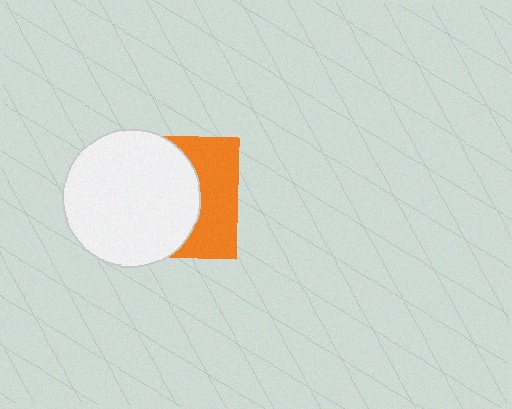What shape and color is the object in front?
The object in front is a white circle.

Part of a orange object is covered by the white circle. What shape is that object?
It is a square.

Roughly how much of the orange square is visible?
A small part of it is visible (roughly 39%).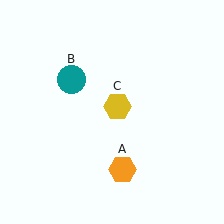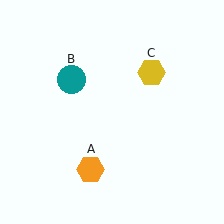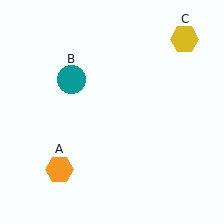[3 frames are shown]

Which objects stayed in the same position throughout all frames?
Teal circle (object B) remained stationary.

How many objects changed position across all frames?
2 objects changed position: orange hexagon (object A), yellow hexagon (object C).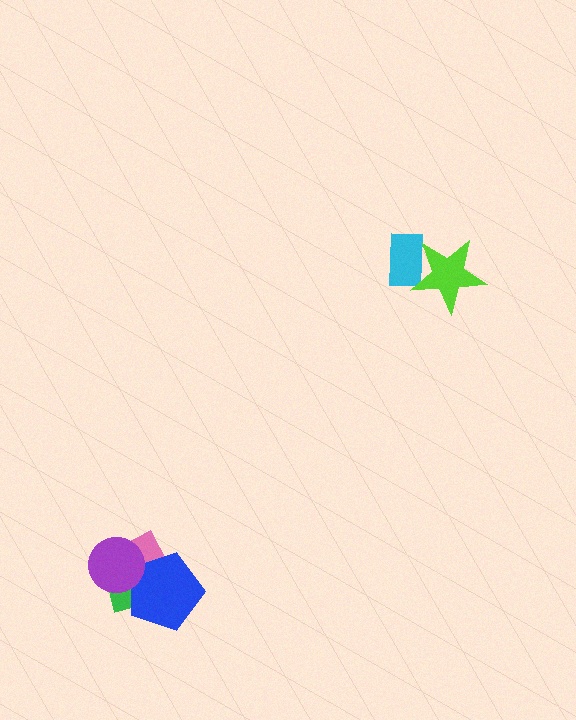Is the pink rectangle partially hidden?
Yes, it is partially covered by another shape.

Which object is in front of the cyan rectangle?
The lime star is in front of the cyan rectangle.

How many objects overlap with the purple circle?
3 objects overlap with the purple circle.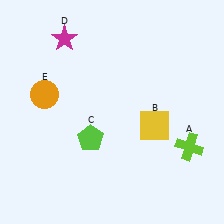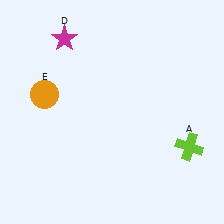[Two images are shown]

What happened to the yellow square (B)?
The yellow square (B) was removed in Image 2. It was in the bottom-right area of Image 1.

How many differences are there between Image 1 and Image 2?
There are 2 differences between the two images.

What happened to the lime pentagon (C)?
The lime pentagon (C) was removed in Image 2. It was in the bottom-left area of Image 1.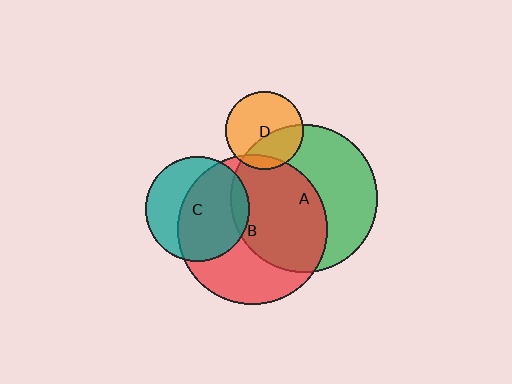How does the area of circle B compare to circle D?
Approximately 3.7 times.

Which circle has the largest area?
Circle B (red).